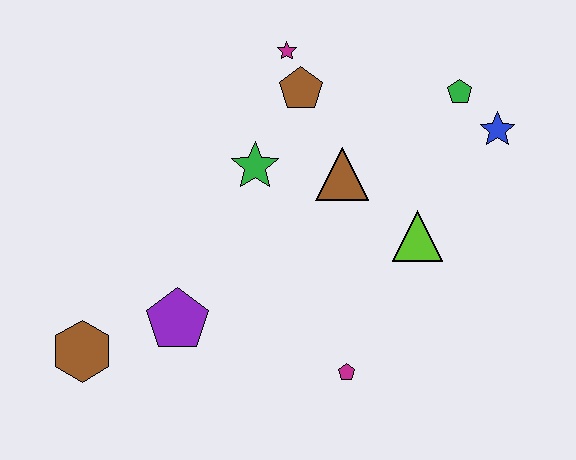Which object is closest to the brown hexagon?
The purple pentagon is closest to the brown hexagon.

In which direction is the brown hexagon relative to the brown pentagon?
The brown hexagon is below the brown pentagon.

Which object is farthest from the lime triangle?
The brown hexagon is farthest from the lime triangle.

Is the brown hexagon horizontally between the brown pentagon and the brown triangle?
No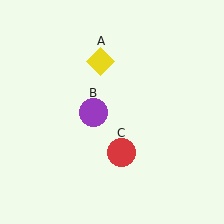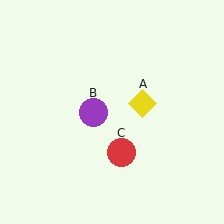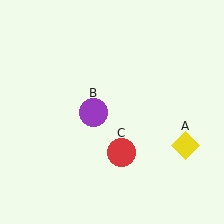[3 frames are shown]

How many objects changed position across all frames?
1 object changed position: yellow diamond (object A).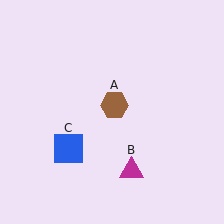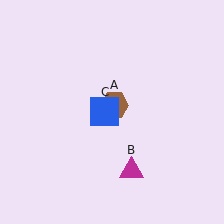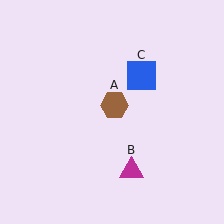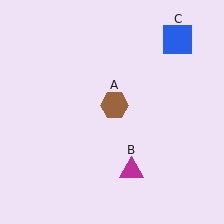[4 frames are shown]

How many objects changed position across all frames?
1 object changed position: blue square (object C).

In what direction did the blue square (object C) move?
The blue square (object C) moved up and to the right.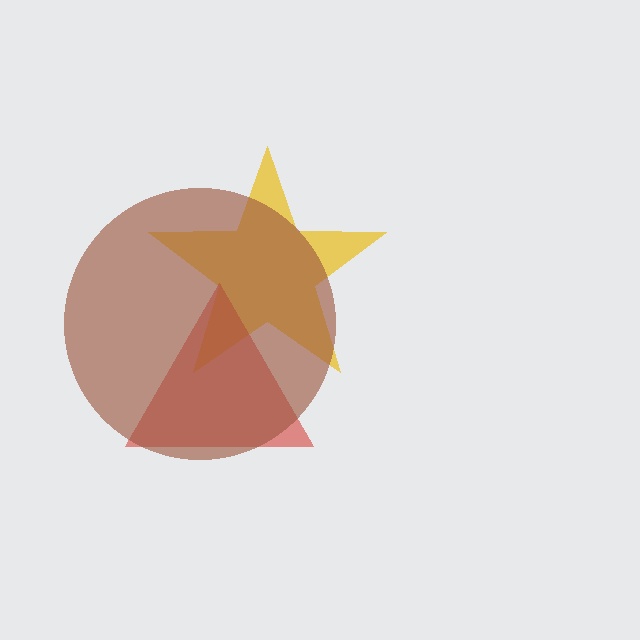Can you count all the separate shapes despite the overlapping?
Yes, there are 3 separate shapes.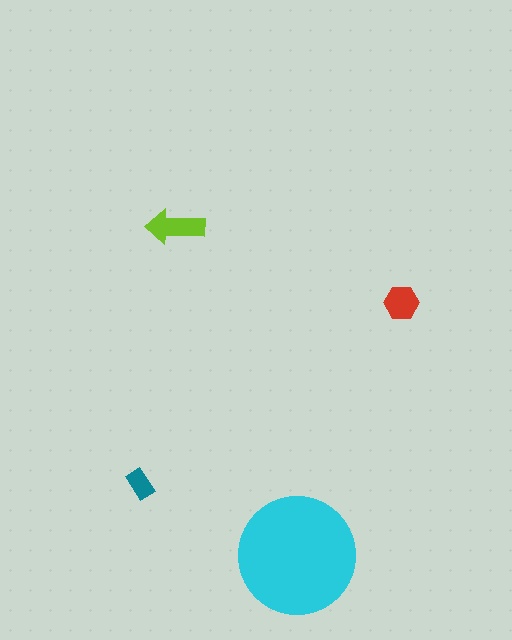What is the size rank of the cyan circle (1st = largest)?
1st.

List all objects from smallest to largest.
The teal rectangle, the red hexagon, the lime arrow, the cyan circle.